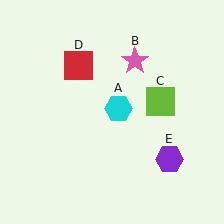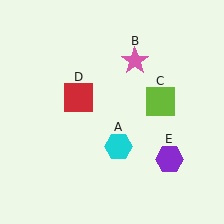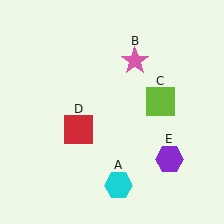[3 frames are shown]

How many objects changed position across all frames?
2 objects changed position: cyan hexagon (object A), red square (object D).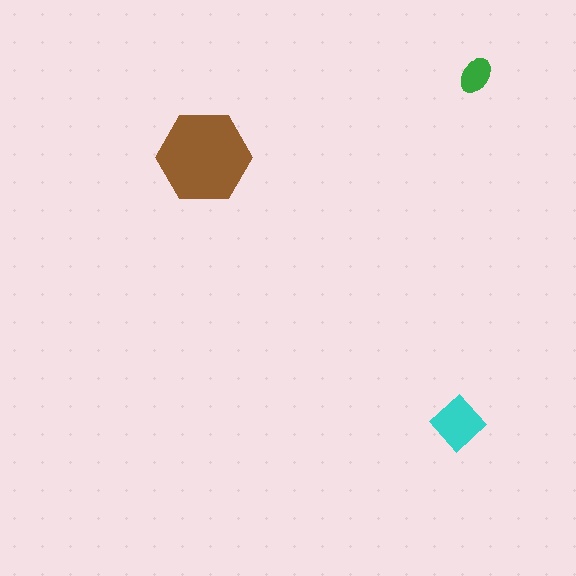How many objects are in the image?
There are 3 objects in the image.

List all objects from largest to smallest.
The brown hexagon, the cyan diamond, the green ellipse.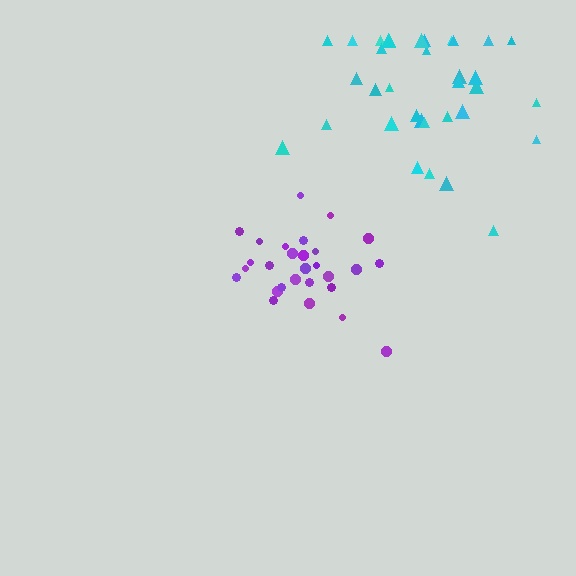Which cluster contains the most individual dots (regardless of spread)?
Cyan (34).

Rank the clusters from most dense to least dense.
purple, cyan.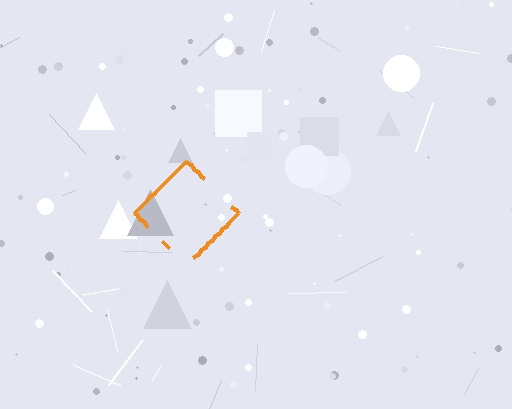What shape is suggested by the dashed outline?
The dashed outline suggests a diamond.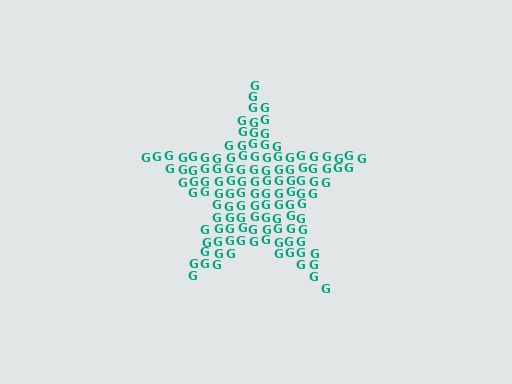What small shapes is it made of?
It is made of small letter G's.